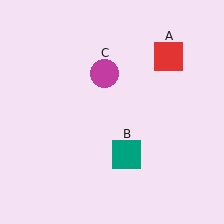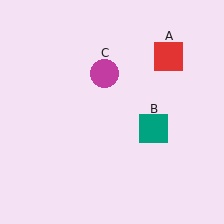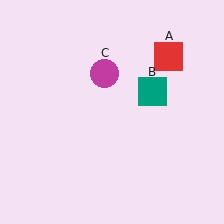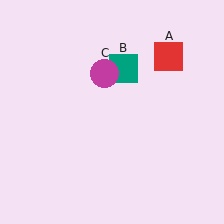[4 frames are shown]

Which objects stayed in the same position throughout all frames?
Red square (object A) and magenta circle (object C) remained stationary.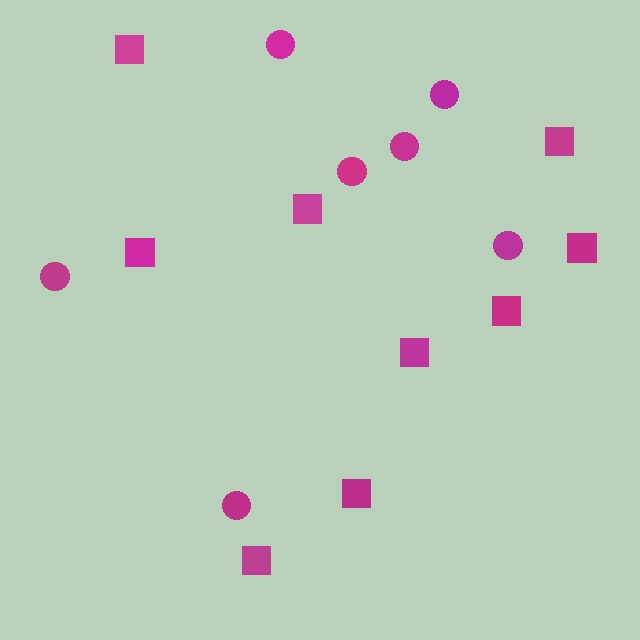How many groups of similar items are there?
There are 2 groups: one group of squares (9) and one group of circles (7).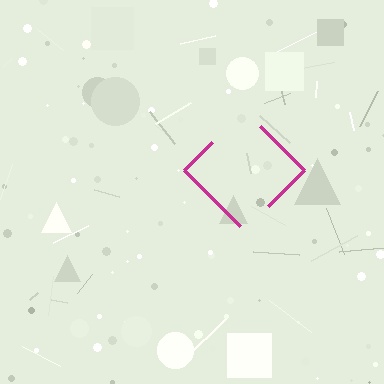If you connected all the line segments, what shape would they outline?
They would outline a diamond.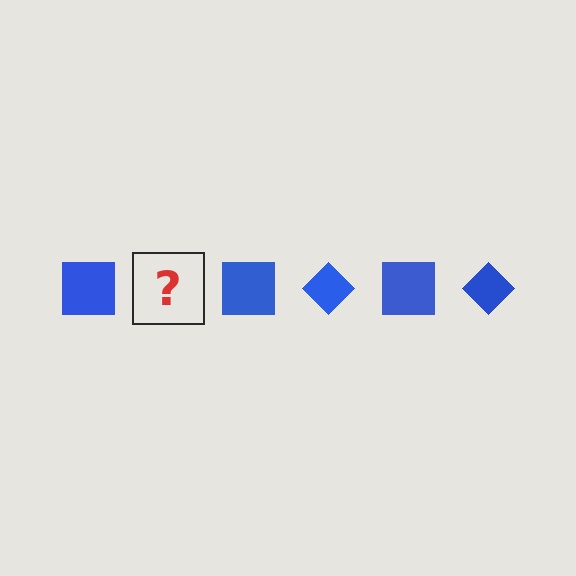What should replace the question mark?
The question mark should be replaced with a blue diamond.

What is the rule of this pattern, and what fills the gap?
The rule is that the pattern cycles through square, diamond shapes in blue. The gap should be filled with a blue diamond.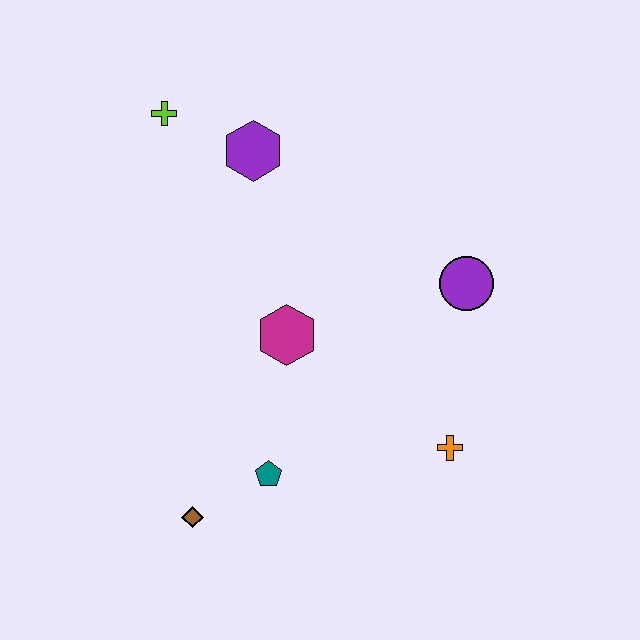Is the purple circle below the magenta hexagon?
No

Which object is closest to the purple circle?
The orange cross is closest to the purple circle.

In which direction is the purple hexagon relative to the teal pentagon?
The purple hexagon is above the teal pentagon.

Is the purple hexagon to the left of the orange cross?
Yes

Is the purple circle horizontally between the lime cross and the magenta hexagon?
No